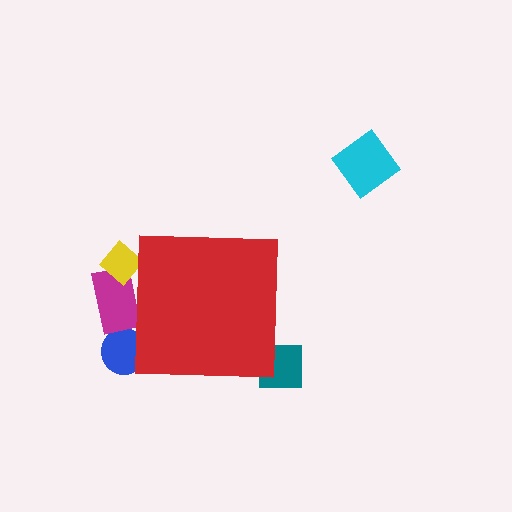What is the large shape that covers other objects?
A red square.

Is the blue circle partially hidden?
Yes, the blue circle is partially hidden behind the red square.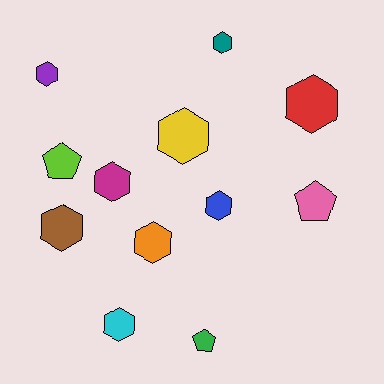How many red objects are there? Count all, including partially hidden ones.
There is 1 red object.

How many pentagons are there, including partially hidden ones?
There are 3 pentagons.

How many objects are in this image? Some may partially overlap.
There are 12 objects.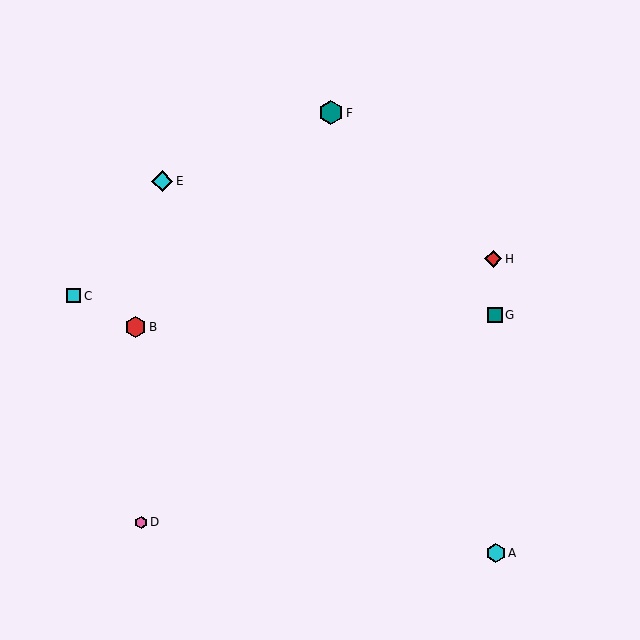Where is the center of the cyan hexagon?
The center of the cyan hexagon is at (496, 553).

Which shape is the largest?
The teal hexagon (labeled F) is the largest.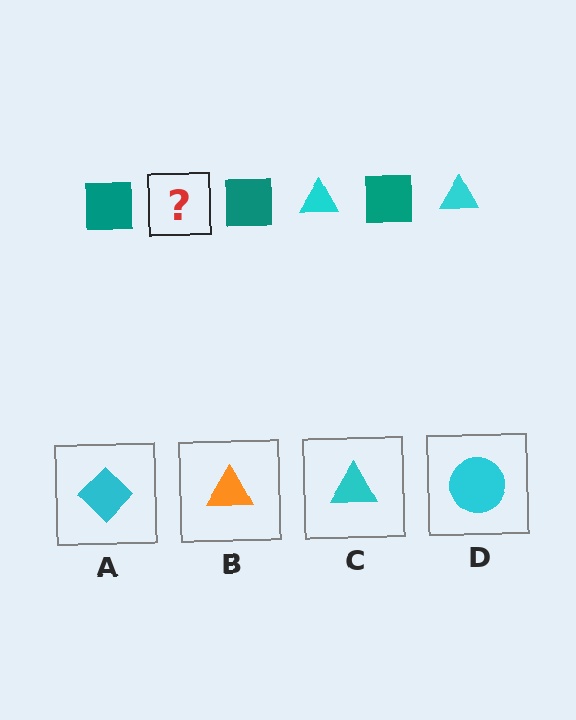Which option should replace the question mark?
Option C.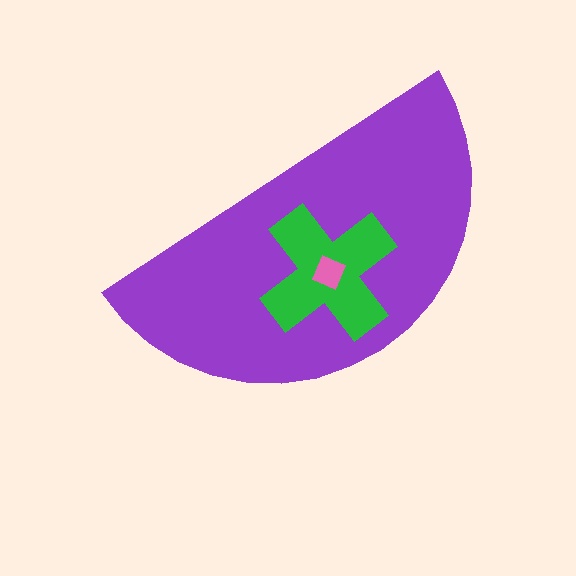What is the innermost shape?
The pink square.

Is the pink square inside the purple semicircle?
Yes.